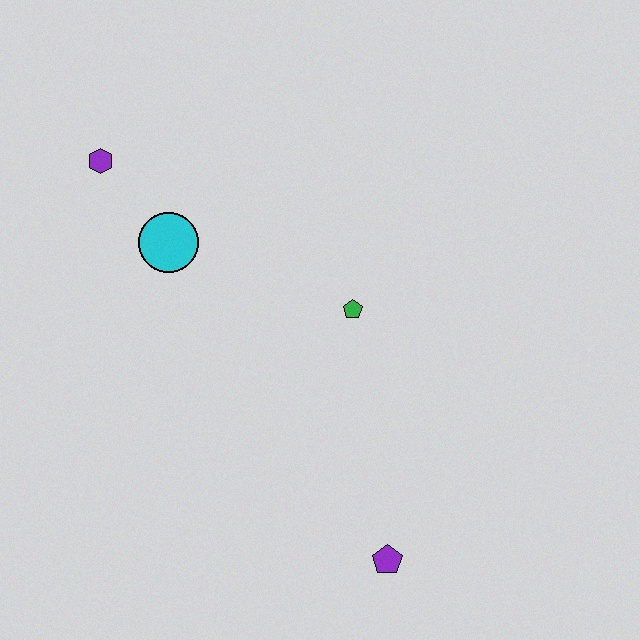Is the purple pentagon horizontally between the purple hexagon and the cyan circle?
No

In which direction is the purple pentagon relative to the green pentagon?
The purple pentagon is below the green pentagon.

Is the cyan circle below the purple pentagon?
No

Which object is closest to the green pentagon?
The cyan circle is closest to the green pentagon.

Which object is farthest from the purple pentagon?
The purple hexagon is farthest from the purple pentagon.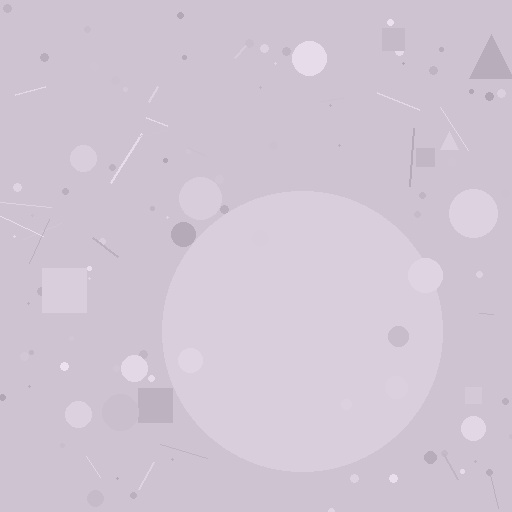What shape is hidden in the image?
A circle is hidden in the image.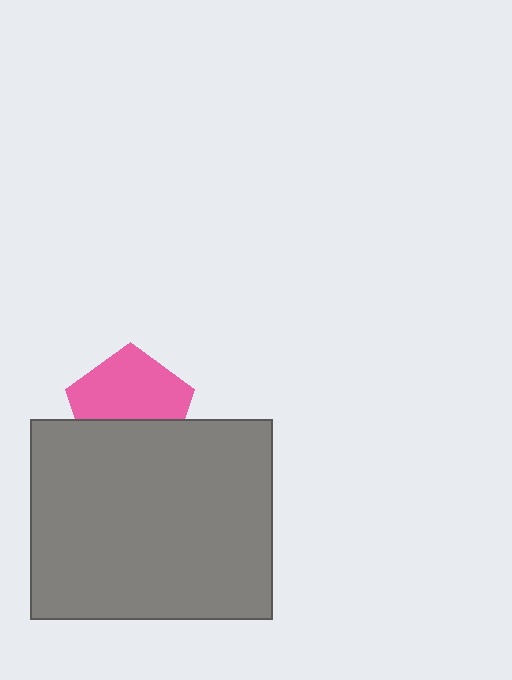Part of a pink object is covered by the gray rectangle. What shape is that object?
It is a pentagon.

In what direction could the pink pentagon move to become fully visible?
The pink pentagon could move up. That would shift it out from behind the gray rectangle entirely.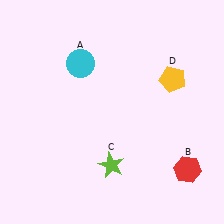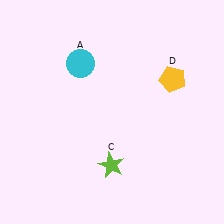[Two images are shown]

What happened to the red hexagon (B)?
The red hexagon (B) was removed in Image 2. It was in the bottom-right area of Image 1.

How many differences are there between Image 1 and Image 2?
There is 1 difference between the two images.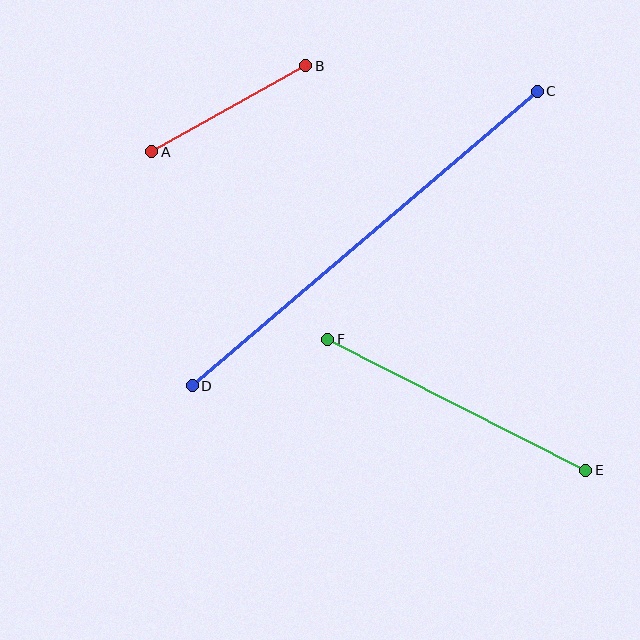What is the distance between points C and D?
The distance is approximately 454 pixels.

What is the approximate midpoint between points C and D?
The midpoint is at approximately (365, 238) pixels.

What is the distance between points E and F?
The distance is approximately 289 pixels.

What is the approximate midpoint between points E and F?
The midpoint is at approximately (457, 405) pixels.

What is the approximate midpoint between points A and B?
The midpoint is at approximately (229, 109) pixels.